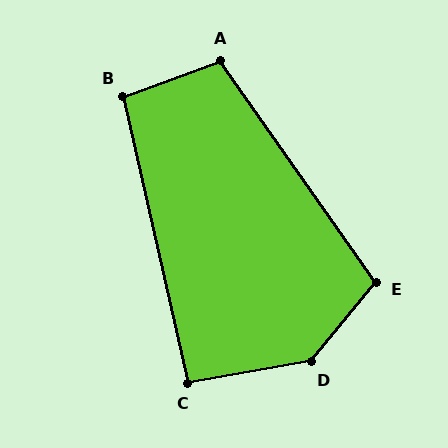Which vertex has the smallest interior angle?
C, at approximately 93 degrees.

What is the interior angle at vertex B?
Approximately 97 degrees (obtuse).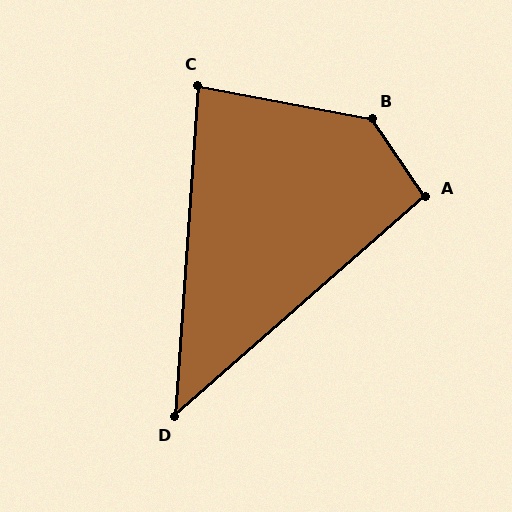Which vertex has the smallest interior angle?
D, at approximately 45 degrees.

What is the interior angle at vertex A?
Approximately 97 degrees (obtuse).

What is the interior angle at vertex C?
Approximately 83 degrees (acute).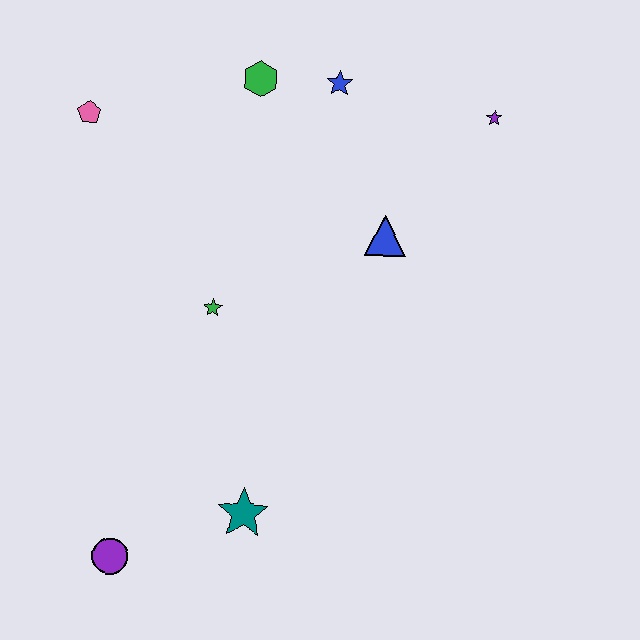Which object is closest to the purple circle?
The teal star is closest to the purple circle.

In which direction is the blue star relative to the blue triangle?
The blue star is above the blue triangle.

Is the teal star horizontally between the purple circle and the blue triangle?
Yes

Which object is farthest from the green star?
The purple star is farthest from the green star.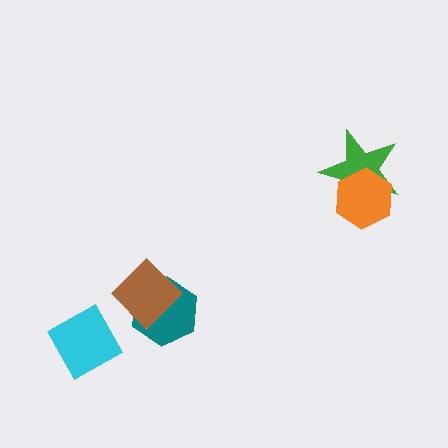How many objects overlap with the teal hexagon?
1 object overlaps with the teal hexagon.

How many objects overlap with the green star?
1 object overlaps with the green star.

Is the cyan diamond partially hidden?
No, no other shape covers it.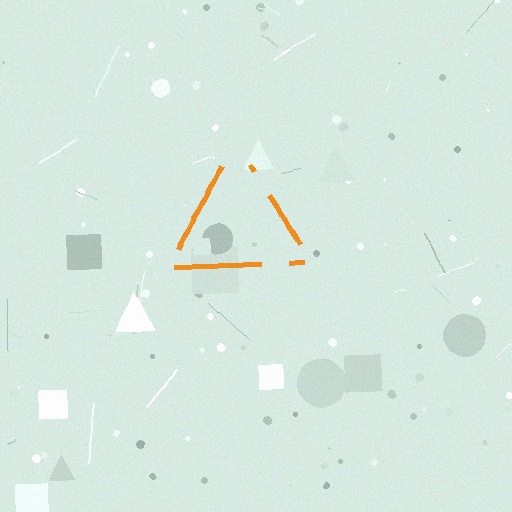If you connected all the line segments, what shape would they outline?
They would outline a triangle.